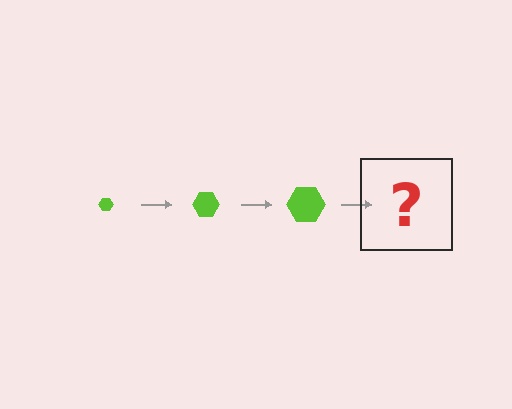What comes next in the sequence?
The next element should be a lime hexagon, larger than the previous one.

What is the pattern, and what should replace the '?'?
The pattern is that the hexagon gets progressively larger each step. The '?' should be a lime hexagon, larger than the previous one.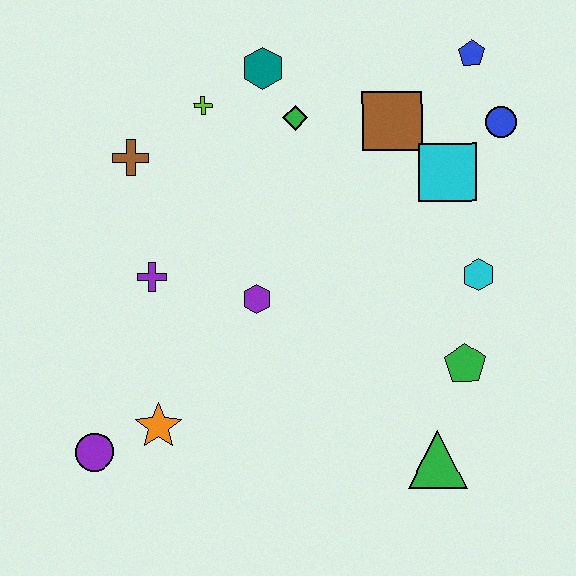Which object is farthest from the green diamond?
The purple circle is farthest from the green diamond.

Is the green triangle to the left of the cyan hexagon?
Yes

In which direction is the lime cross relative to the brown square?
The lime cross is to the left of the brown square.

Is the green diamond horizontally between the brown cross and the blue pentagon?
Yes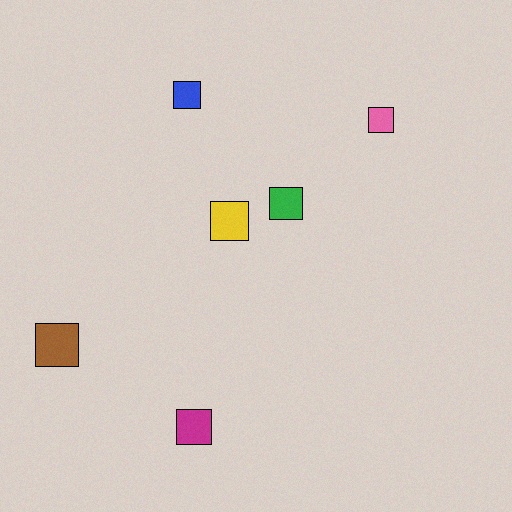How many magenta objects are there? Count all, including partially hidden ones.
There is 1 magenta object.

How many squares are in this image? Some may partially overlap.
There are 6 squares.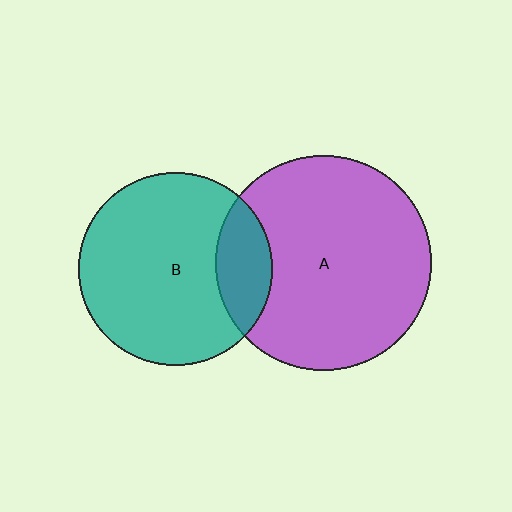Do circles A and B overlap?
Yes.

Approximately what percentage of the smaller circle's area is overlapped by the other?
Approximately 20%.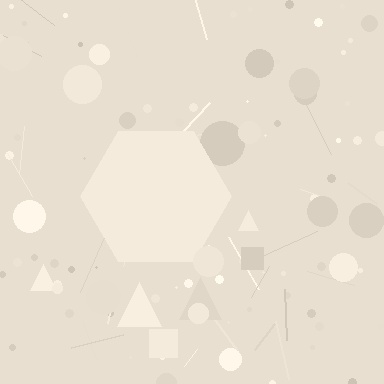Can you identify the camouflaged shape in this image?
The camouflaged shape is a hexagon.